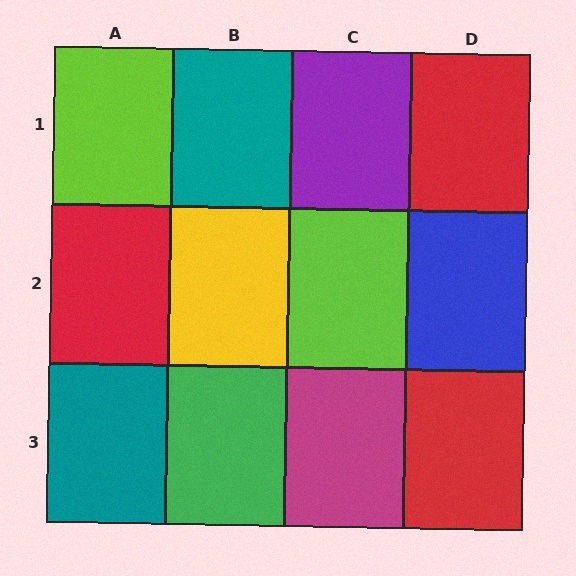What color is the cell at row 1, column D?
Red.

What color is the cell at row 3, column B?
Green.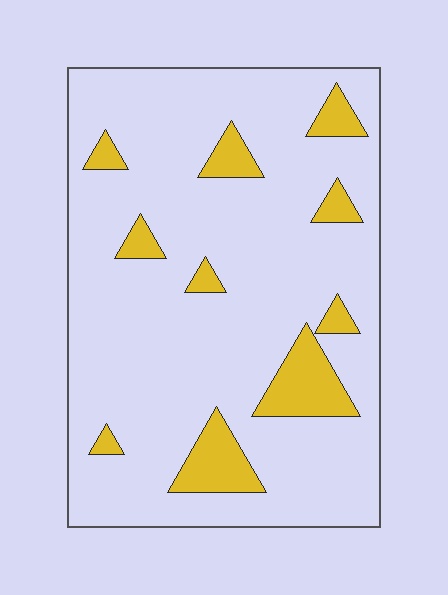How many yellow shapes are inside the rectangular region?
10.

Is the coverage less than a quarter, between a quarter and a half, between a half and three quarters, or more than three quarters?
Less than a quarter.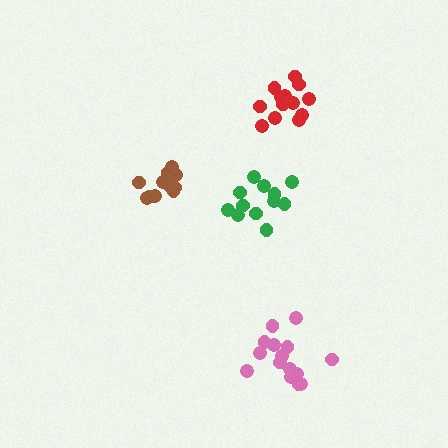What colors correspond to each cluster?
The clusters are colored: red, pink, green, brown.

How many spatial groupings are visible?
There are 4 spatial groupings.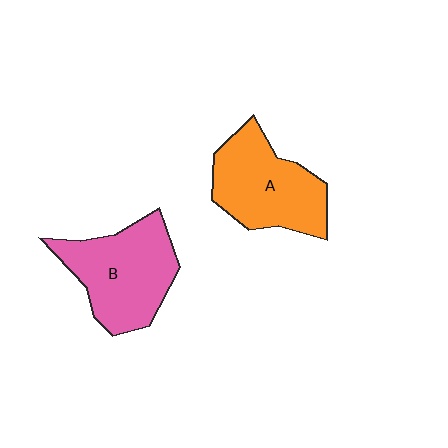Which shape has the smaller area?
Shape A (orange).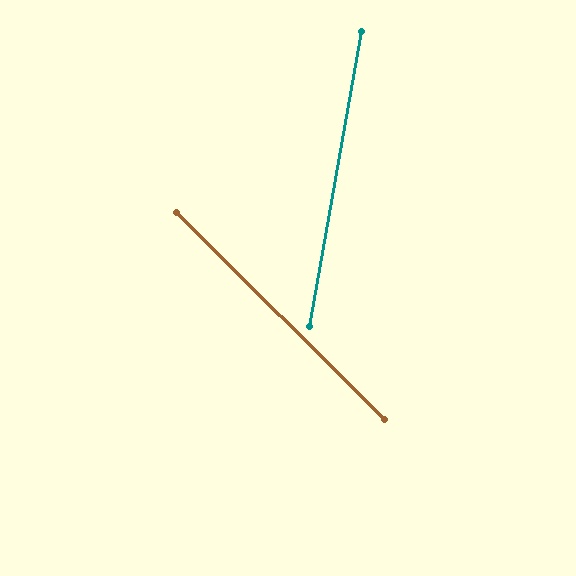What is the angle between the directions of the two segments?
Approximately 55 degrees.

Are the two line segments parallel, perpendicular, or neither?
Neither parallel nor perpendicular — they differ by about 55°.